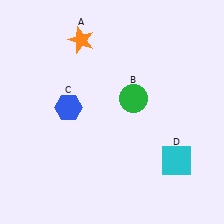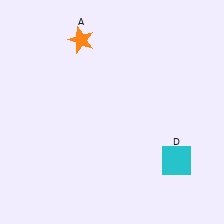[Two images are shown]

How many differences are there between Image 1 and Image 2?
There are 2 differences between the two images.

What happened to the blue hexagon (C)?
The blue hexagon (C) was removed in Image 2. It was in the top-left area of Image 1.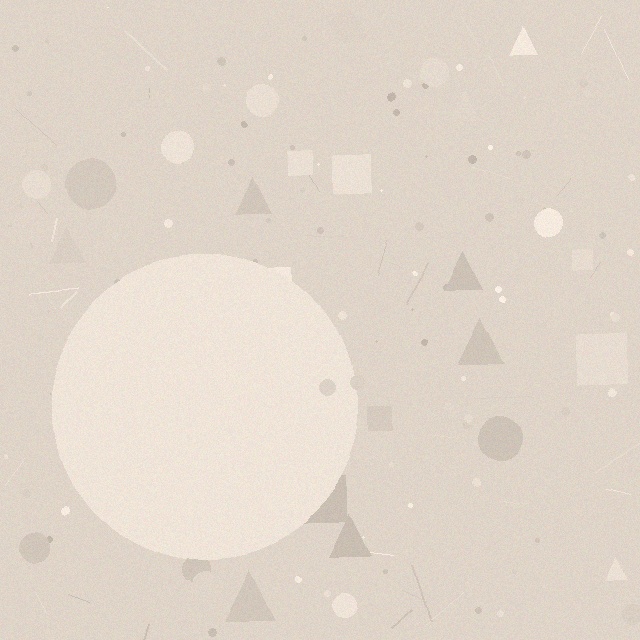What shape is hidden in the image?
A circle is hidden in the image.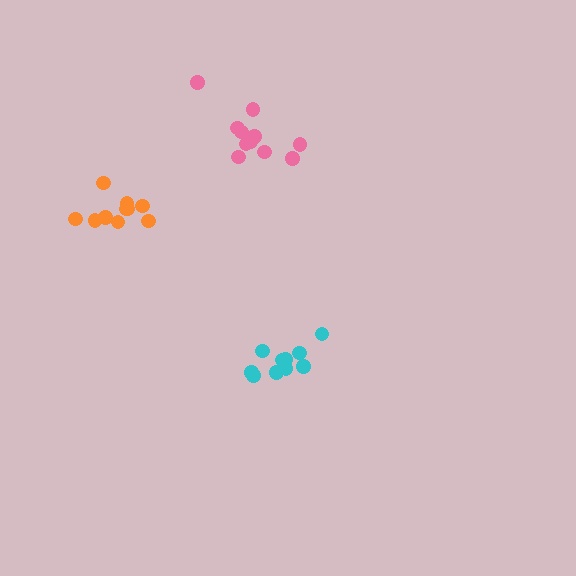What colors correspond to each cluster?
The clusters are colored: cyan, pink, orange.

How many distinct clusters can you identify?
There are 3 distinct clusters.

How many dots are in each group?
Group 1: 10 dots, Group 2: 11 dots, Group 3: 10 dots (31 total).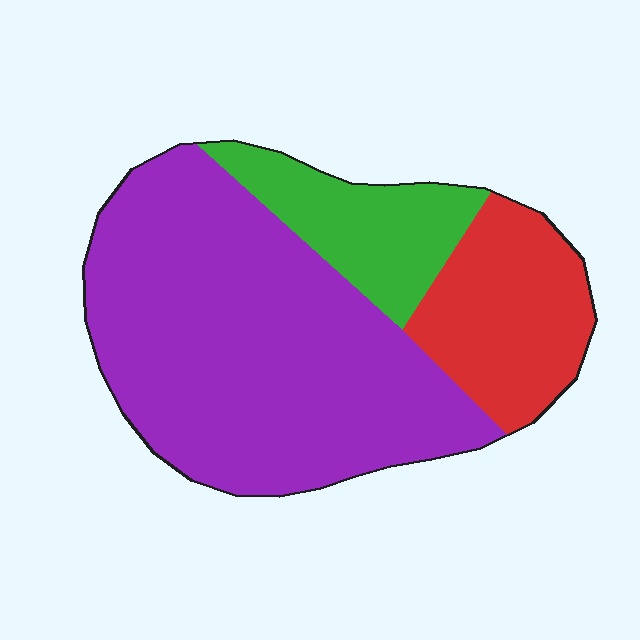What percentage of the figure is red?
Red takes up about one fifth (1/5) of the figure.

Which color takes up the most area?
Purple, at roughly 65%.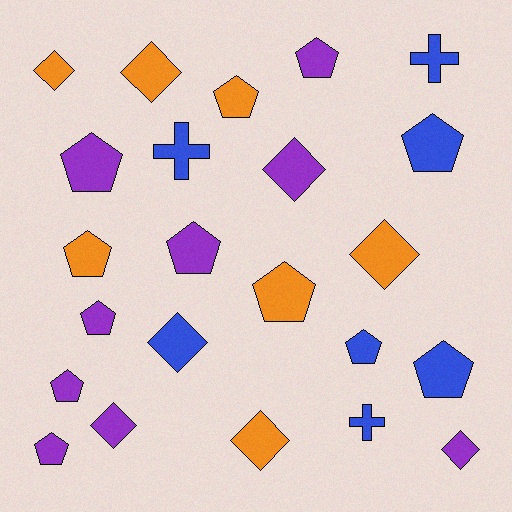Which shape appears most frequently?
Pentagon, with 12 objects.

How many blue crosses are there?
There are 3 blue crosses.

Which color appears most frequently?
Purple, with 9 objects.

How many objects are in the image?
There are 23 objects.